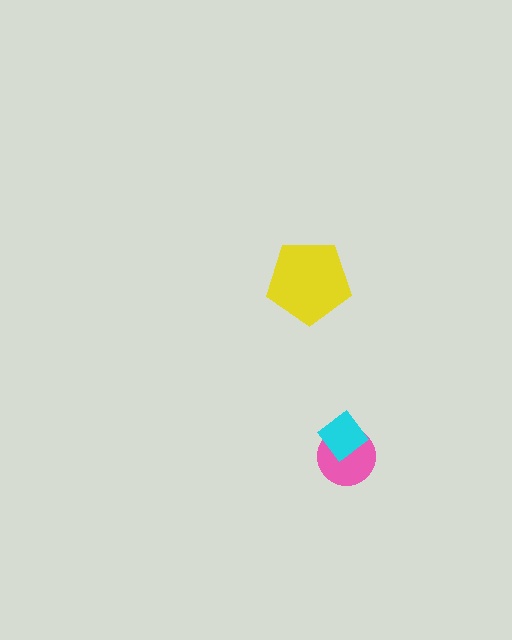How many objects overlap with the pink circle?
1 object overlaps with the pink circle.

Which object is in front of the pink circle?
The cyan diamond is in front of the pink circle.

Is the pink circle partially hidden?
Yes, it is partially covered by another shape.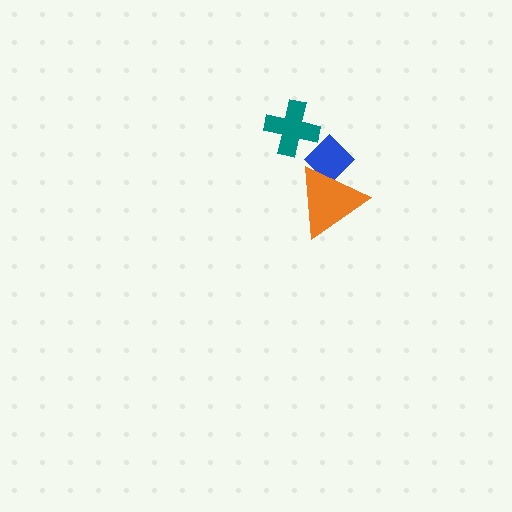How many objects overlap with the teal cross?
0 objects overlap with the teal cross.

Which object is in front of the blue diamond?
The orange triangle is in front of the blue diamond.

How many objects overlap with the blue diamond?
1 object overlaps with the blue diamond.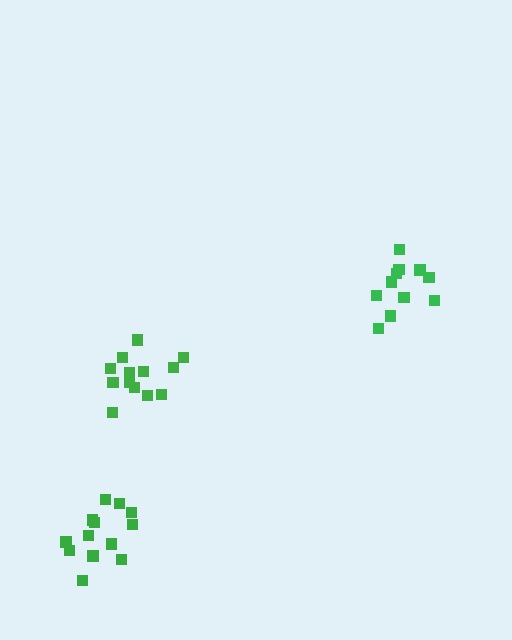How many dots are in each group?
Group 1: 14 dots, Group 2: 13 dots, Group 3: 11 dots (38 total).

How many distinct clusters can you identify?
There are 3 distinct clusters.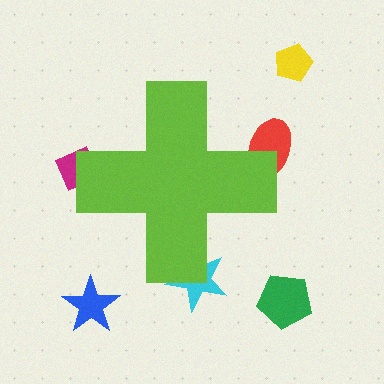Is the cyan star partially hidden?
Yes, the cyan star is partially hidden behind the lime cross.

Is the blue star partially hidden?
No, the blue star is fully visible.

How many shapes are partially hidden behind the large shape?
3 shapes are partially hidden.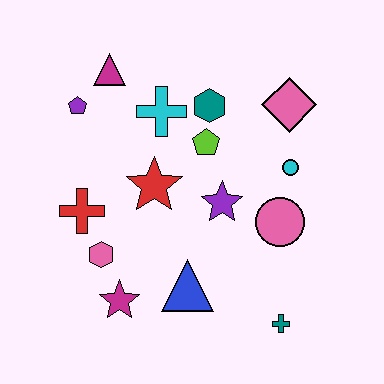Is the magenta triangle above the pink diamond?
Yes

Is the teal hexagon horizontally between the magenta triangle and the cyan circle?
Yes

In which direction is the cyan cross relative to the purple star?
The cyan cross is above the purple star.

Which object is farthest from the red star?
The teal cross is farthest from the red star.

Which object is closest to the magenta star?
The pink hexagon is closest to the magenta star.